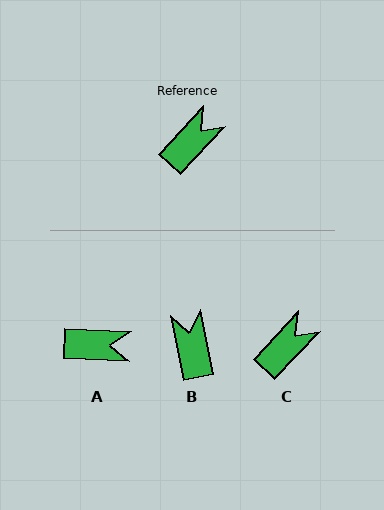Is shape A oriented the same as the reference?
No, it is off by about 50 degrees.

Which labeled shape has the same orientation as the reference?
C.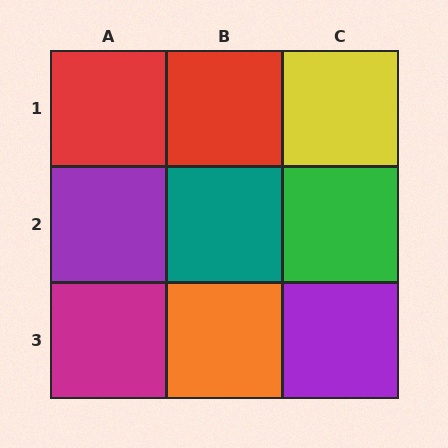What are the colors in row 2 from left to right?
Purple, teal, green.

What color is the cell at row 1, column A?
Red.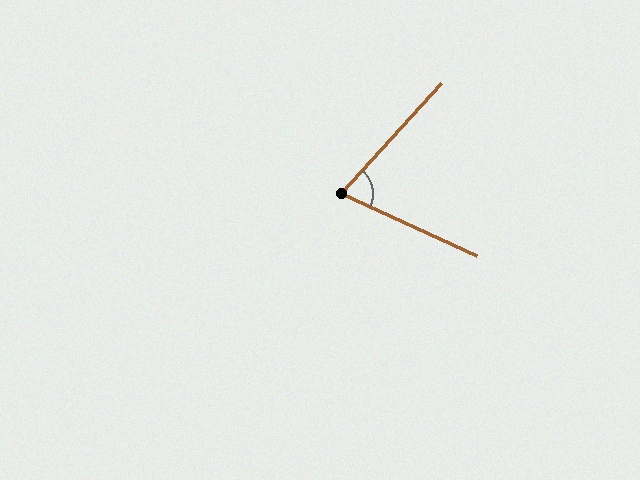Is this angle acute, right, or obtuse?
It is acute.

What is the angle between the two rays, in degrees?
Approximately 72 degrees.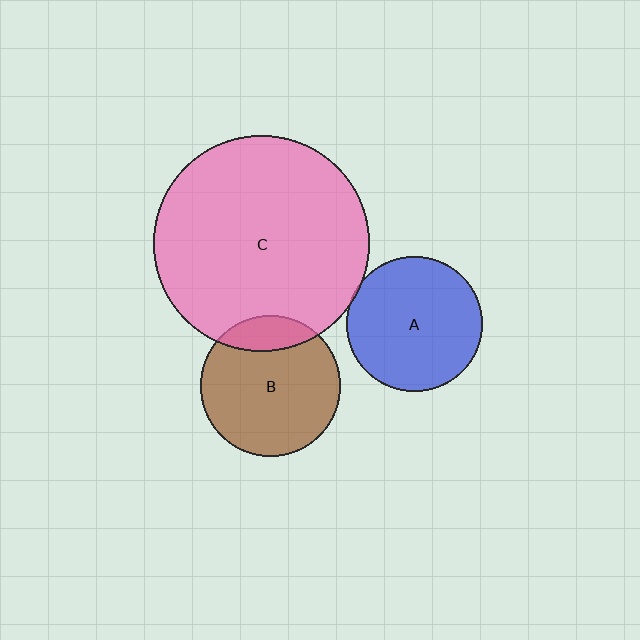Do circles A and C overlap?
Yes.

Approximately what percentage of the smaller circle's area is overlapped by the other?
Approximately 5%.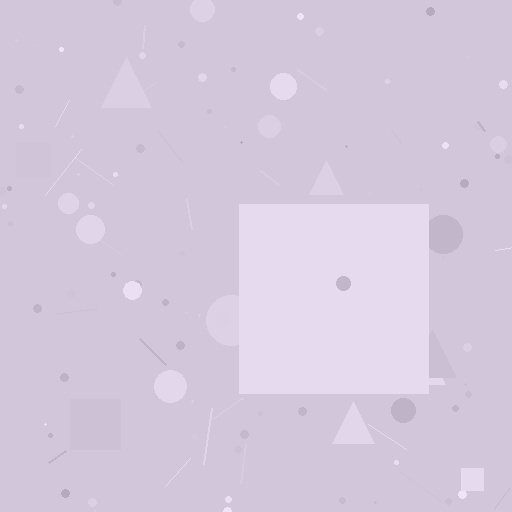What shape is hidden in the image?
A square is hidden in the image.